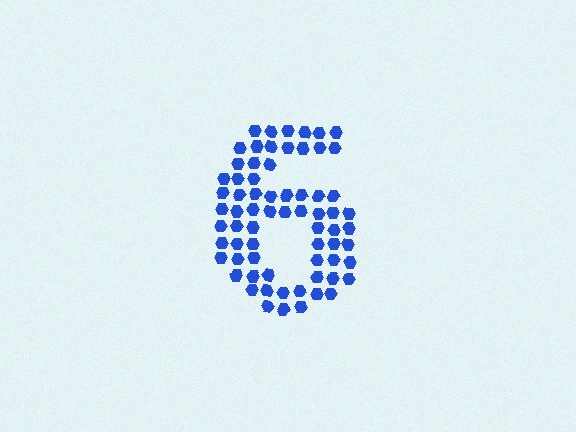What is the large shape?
The large shape is the digit 6.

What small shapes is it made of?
It is made of small hexagons.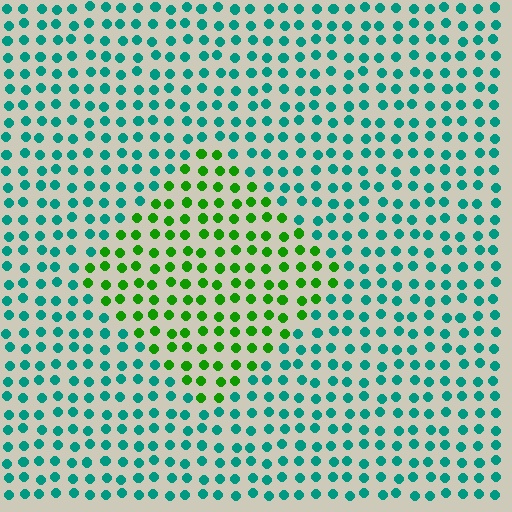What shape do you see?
I see a diamond.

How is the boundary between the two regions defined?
The boundary is defined purely by a slight shift in hue (about 57 degrees). Spacing, size, and orientation are identical on both sides.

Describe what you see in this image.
The image is filled with small teal elements in a uniform arrangement. A diamond-shaped region is visible where the elements are tinted to a slightly different hue, forming a subtle color boundary.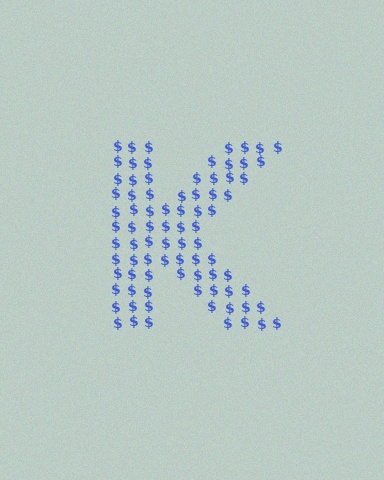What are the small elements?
The small elements are dollar signs.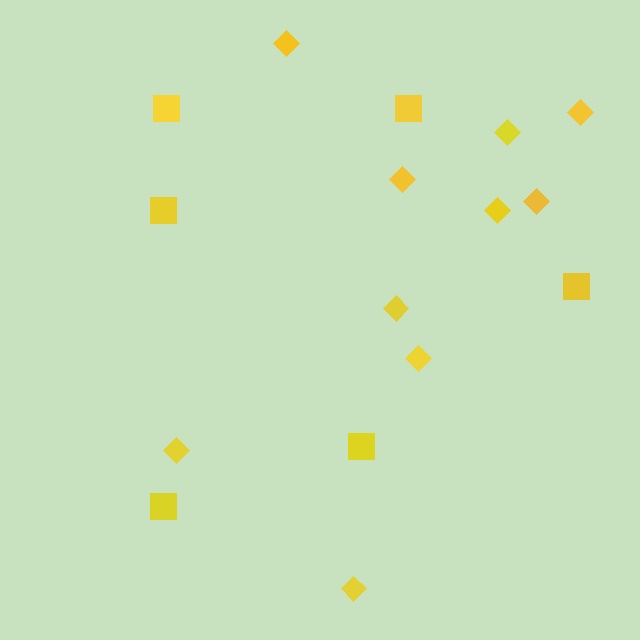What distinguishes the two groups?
There are 2 groups: one group of squares (6) and one group of diamonds (10).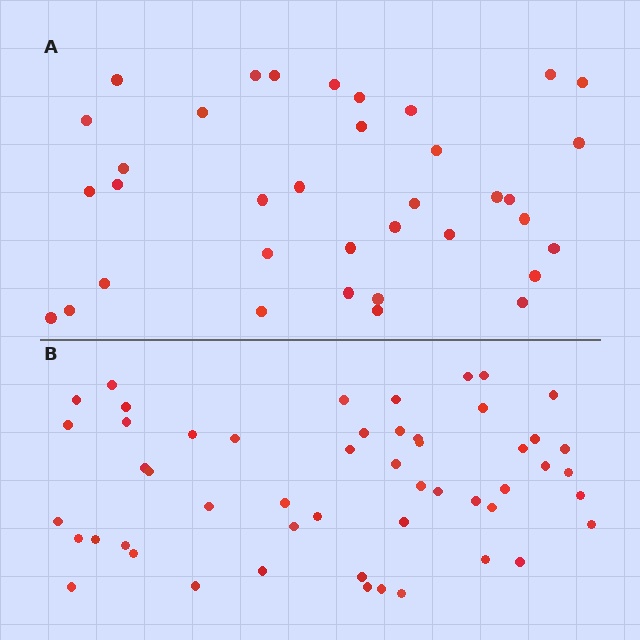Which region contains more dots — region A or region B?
Region B (the bottom region) has more dots.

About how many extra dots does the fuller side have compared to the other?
Region B has approximately 15 more dots than region A.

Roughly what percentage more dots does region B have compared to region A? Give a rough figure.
About 45% more.